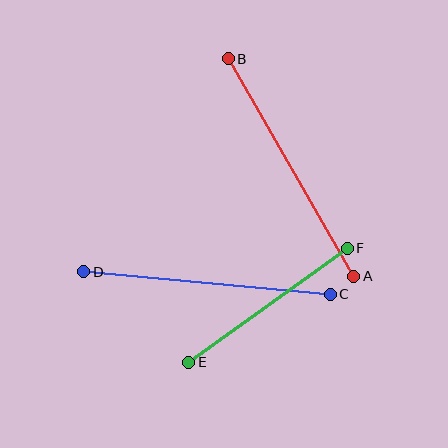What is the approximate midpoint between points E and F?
The midpoint is at approximately (268, 305) pixels.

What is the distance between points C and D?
The distance is approximately 247 pixels.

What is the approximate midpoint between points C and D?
The midpoint is at approximately (207, 283) pixels.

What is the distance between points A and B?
The distance is approximately 251 pixels.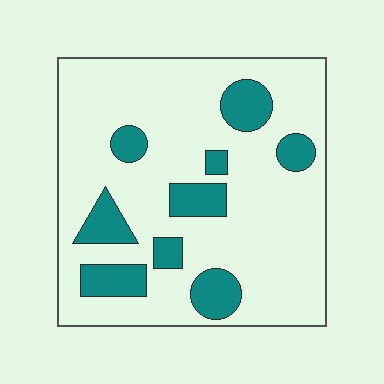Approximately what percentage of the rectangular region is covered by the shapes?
Approximately 20%.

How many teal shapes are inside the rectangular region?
9.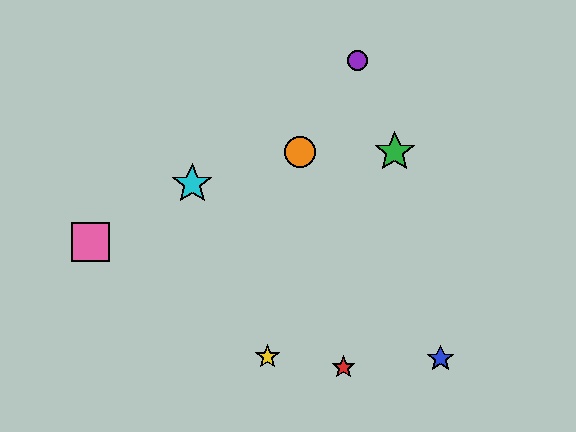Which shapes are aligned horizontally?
The green star, the orange circle are aligned horizontally.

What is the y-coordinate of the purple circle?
The purple circle is at y≈61.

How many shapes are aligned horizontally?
2 shapes (the green star, the orange circle) are aligned horizontally.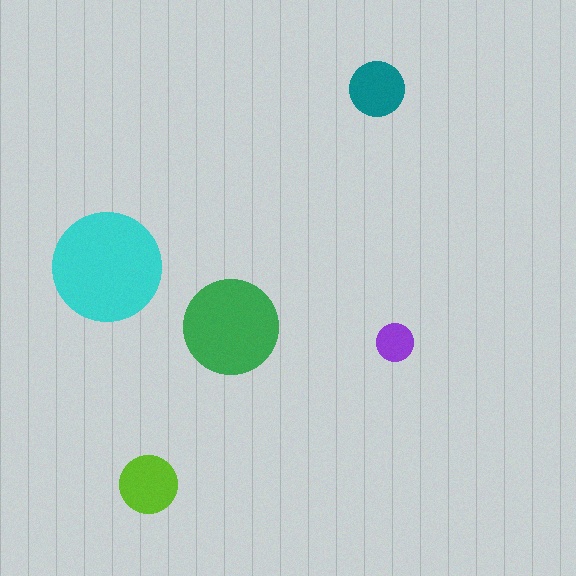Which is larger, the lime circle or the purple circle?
The lime one.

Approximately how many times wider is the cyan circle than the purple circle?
About 3 times wider.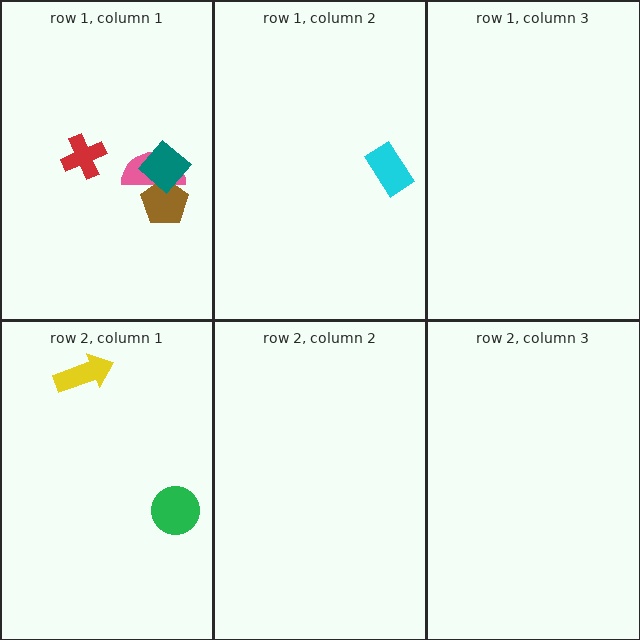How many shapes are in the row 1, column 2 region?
1.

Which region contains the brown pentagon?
The row 1, column 1 region.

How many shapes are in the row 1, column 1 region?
4.